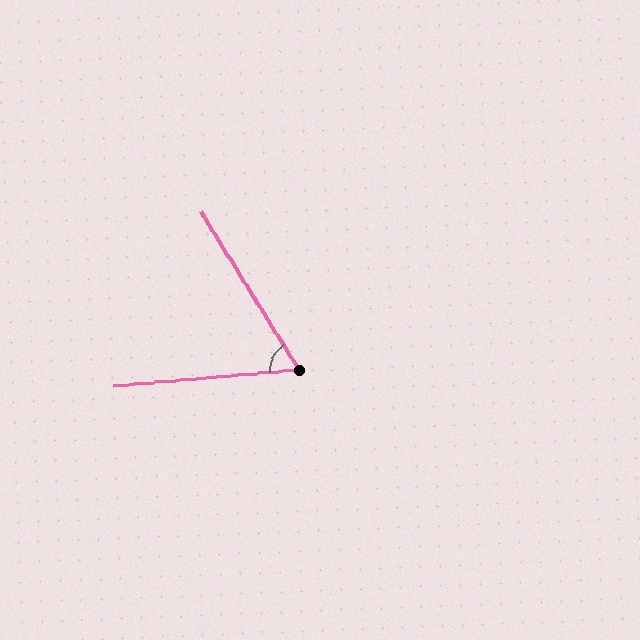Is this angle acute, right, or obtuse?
It is acute.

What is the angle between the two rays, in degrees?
Approximately 63 degrees.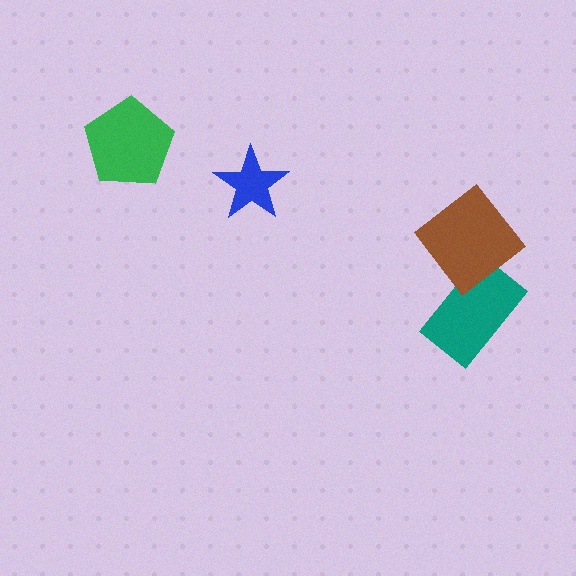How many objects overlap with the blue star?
0 objects overlap with the blue star.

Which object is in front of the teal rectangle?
The brown diamond is in front of the teal rectangle.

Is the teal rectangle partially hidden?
Yes, it is partially covered by another shape.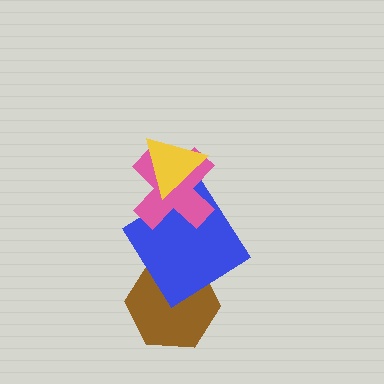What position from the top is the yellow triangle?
The yellow triangle is 1st from the top.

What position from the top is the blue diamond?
The blue diamond is 3rd from the top.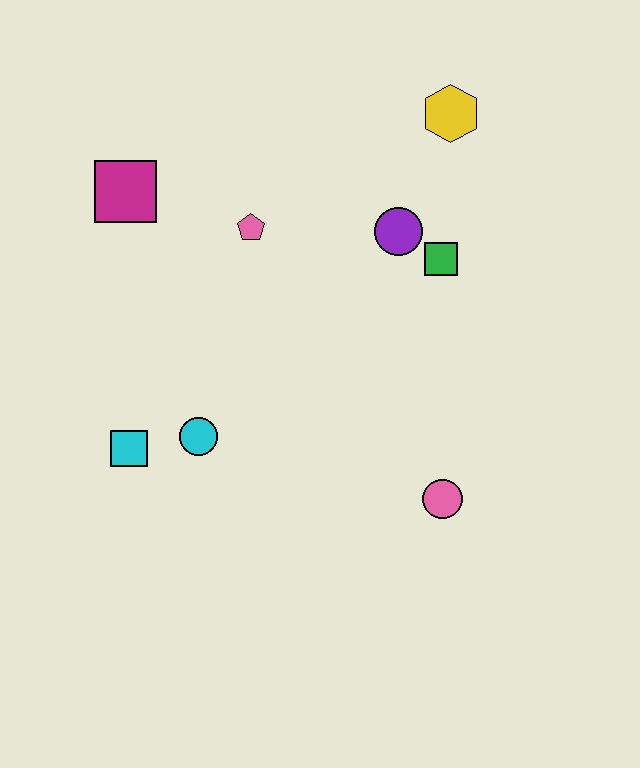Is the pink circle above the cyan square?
No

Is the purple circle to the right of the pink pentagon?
Yes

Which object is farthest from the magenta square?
The pink circle is farthest from the magenta square.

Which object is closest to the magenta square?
The pink pentagon is closest to the magenta square.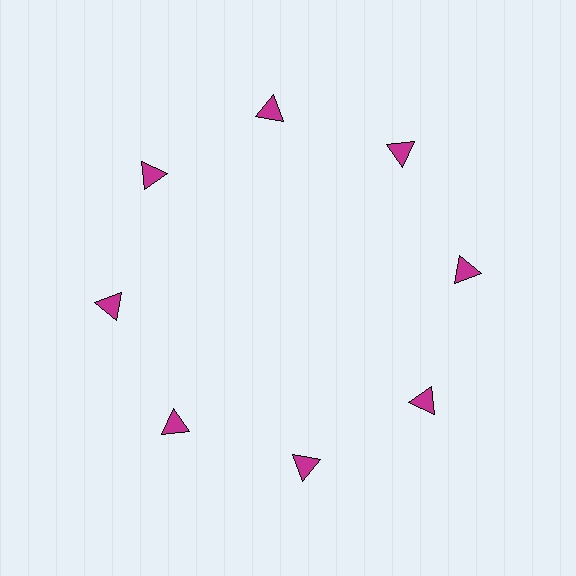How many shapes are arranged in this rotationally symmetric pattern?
There are 8 shapes, arranged in 8 groups of 1.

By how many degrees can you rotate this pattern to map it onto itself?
The pattern maps onto itself every 45 degrees of rotation.